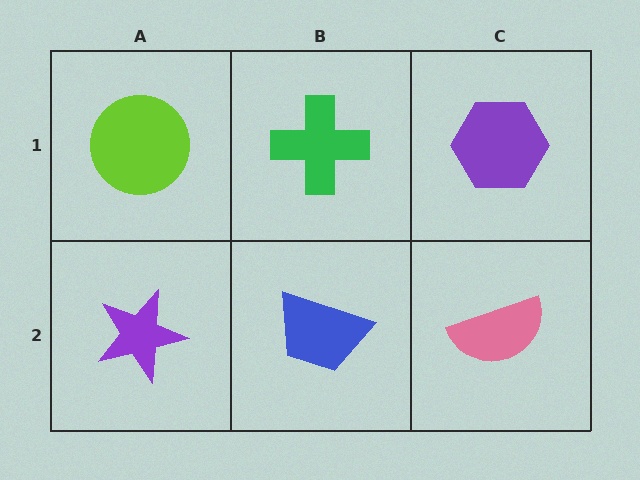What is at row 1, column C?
A purple hexagon.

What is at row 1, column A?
A lime circle.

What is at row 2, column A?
A purple star.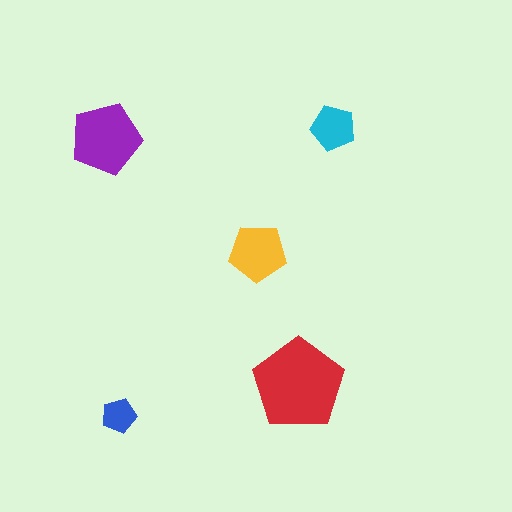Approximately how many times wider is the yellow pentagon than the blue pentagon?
About 1.5 times wider.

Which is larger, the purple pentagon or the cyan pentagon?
The purple one.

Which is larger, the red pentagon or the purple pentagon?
The red one.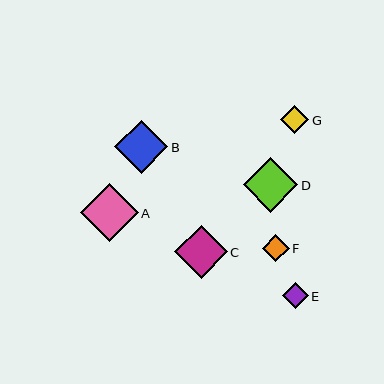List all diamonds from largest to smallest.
From largest to smallest: A, D, B, C, G, F, E.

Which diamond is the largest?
Diamond A is the largest with a size of approximately 58 pixels.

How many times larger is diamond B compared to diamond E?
Diamond B is approximately 2.1 times the size of diamond E.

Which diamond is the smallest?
Diamond E is the smallest with a size of approximately 26 pixels.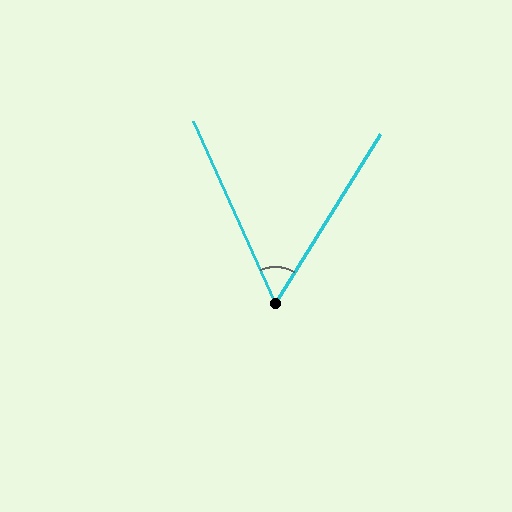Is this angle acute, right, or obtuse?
It is acute.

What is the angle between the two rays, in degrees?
Approximately 56 degrees.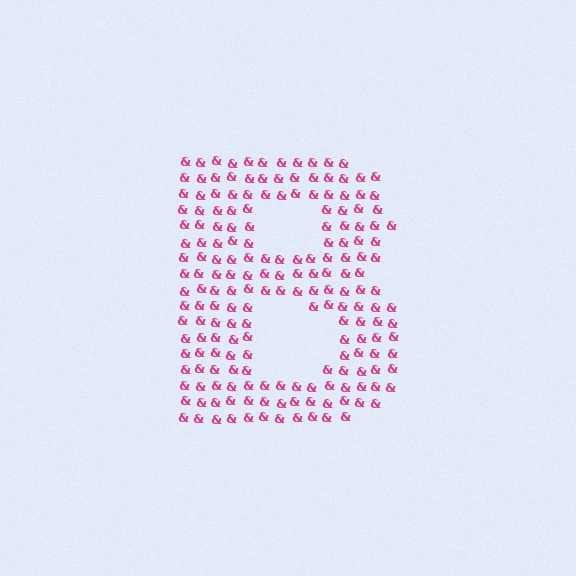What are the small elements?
The small elements are ampersands.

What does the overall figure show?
The overall figure shows the letter B.